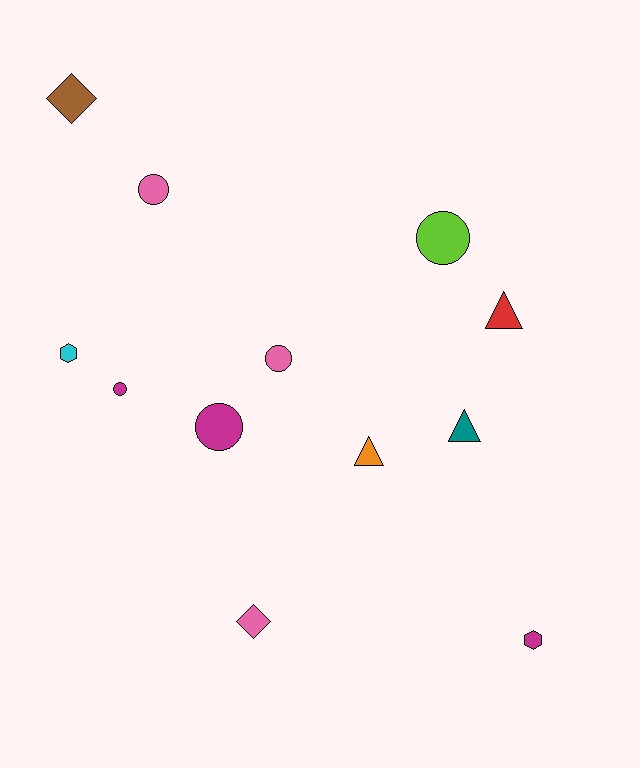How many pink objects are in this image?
There are 3 pink objects.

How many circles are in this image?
There are 5 circles.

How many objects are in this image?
There are 12 objects.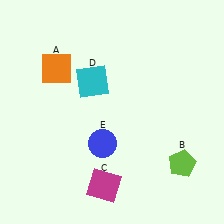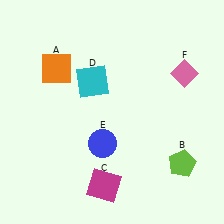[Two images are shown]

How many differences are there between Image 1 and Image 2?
There is 1 difference between the two images.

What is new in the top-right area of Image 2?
A pink diamond (F) was added in the top-right area of Image 2.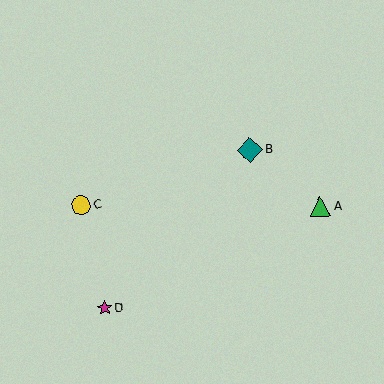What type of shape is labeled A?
Shape A is a green triangle.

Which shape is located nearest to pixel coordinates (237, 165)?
The teal diamond (labeled B) at (250, 150) is nearest to that location.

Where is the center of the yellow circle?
The center of the yellow circle is at (81, 205).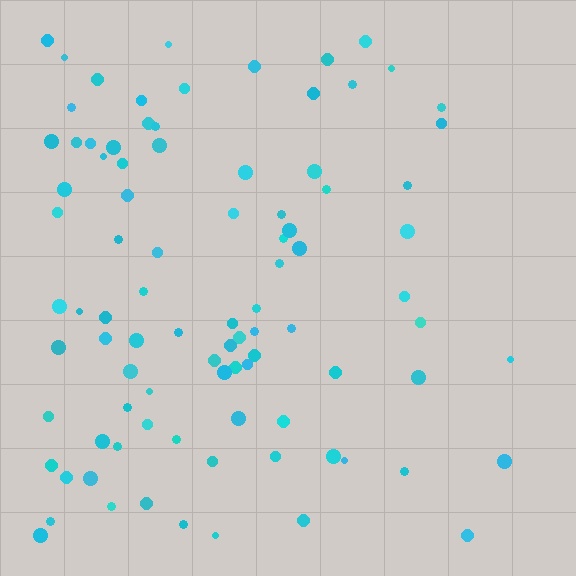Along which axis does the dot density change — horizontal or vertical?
Horizontal.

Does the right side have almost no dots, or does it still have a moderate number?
Still a moderate number, just noticeably fewer than the left.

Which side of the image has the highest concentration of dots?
The left.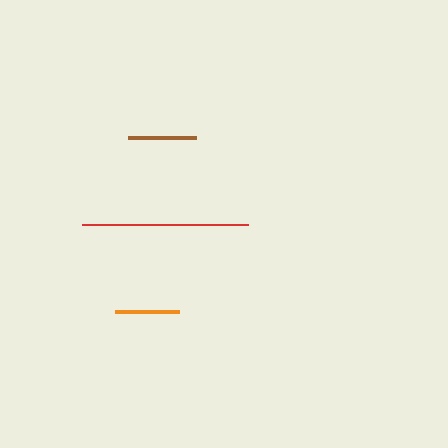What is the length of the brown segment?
The brown segment is approximately 69 pixels long.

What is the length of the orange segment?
The orange segment is approximately 63 pixels long.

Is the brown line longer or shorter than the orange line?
The brown line is longer than the orange line.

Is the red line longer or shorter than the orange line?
The red line is longer than the orange line.